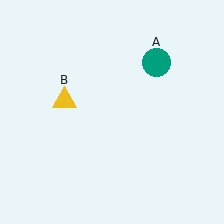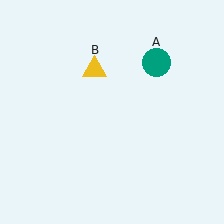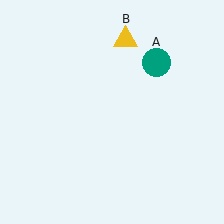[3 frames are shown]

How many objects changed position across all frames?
1 object changed position: yellow triangle (object B).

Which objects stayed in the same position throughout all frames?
Teal circle (object A) remained stationary.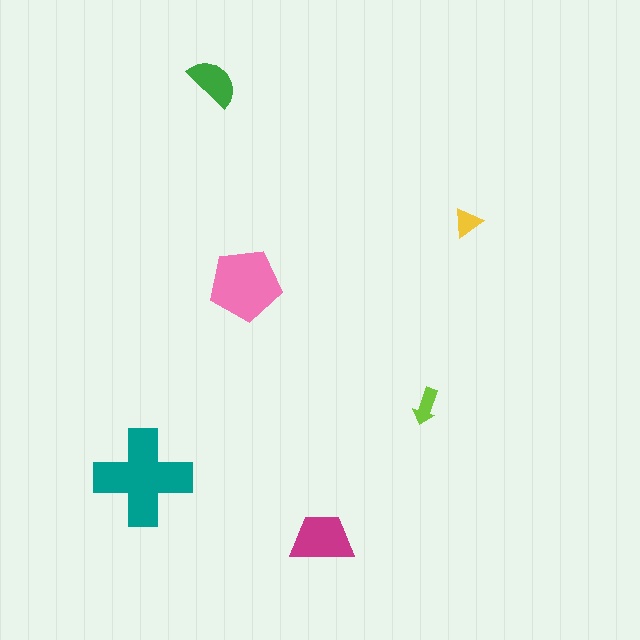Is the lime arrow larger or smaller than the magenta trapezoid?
Smaller.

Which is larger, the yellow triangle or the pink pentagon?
The pink pentagon.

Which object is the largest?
The teal cross.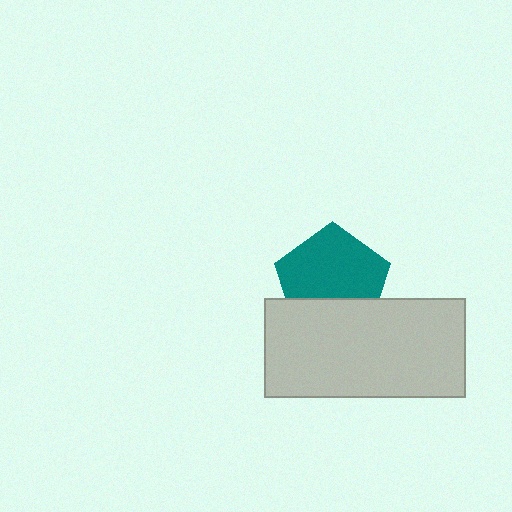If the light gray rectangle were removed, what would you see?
You would see the complete teal pentagon.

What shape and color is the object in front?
The object in front is a light gray rectangle.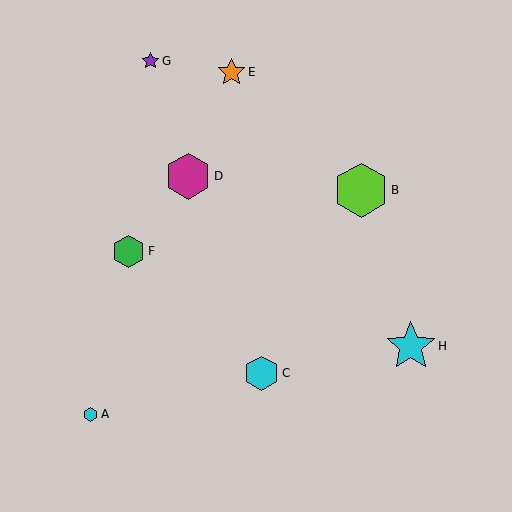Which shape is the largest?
The lime hexagon (labeled B) is the largest.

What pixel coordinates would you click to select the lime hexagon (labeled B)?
Click at (361, 190) to select the lime hexagon B.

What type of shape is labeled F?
Shape F is a green hexagon.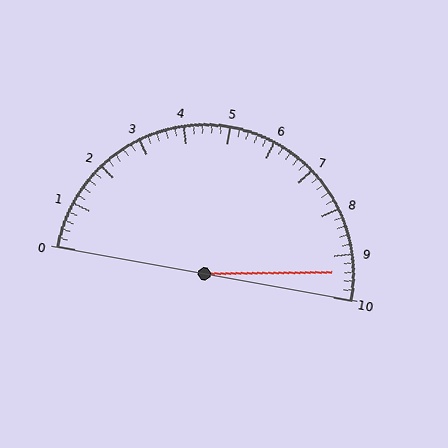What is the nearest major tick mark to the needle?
The nearest major tick mark is 9.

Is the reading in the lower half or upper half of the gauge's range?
The reading is in the upper half of the range (0 to 10).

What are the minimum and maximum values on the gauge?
The gauge ranges from 0 to 10.